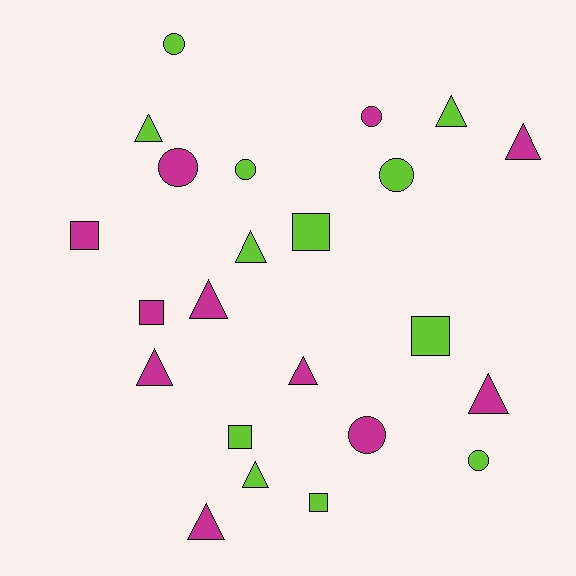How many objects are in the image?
There are 23 objects.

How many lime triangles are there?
There are 4 lime triangles.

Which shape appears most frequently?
Triangle, with 10 objects.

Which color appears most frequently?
Lime, with 12 objects.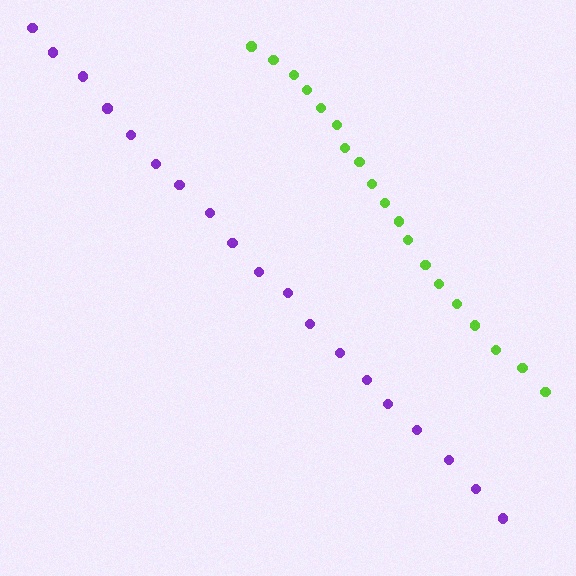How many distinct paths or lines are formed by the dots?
There are 2 distinct paths.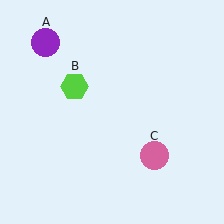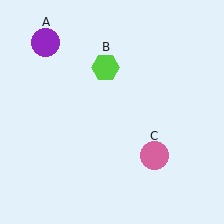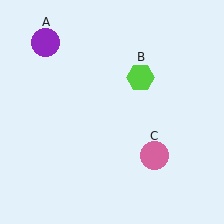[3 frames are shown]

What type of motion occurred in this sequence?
The lime hexagon (object B) rotated clockwise around the center of the scene.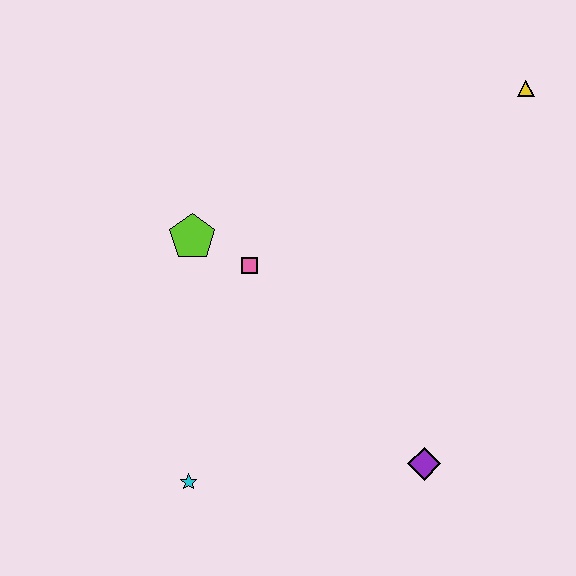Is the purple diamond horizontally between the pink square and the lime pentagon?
No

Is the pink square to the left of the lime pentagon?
No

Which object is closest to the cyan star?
The pink square is closest to the cyan star.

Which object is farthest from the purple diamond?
The yellow triangle is farthest from the purple diamond.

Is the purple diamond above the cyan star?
Yes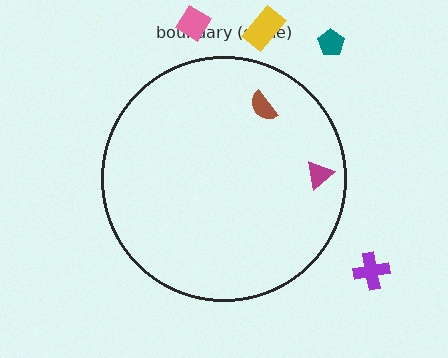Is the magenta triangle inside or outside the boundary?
Inside.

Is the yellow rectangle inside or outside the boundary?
Outside.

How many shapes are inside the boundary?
2 inside, 4 outside.